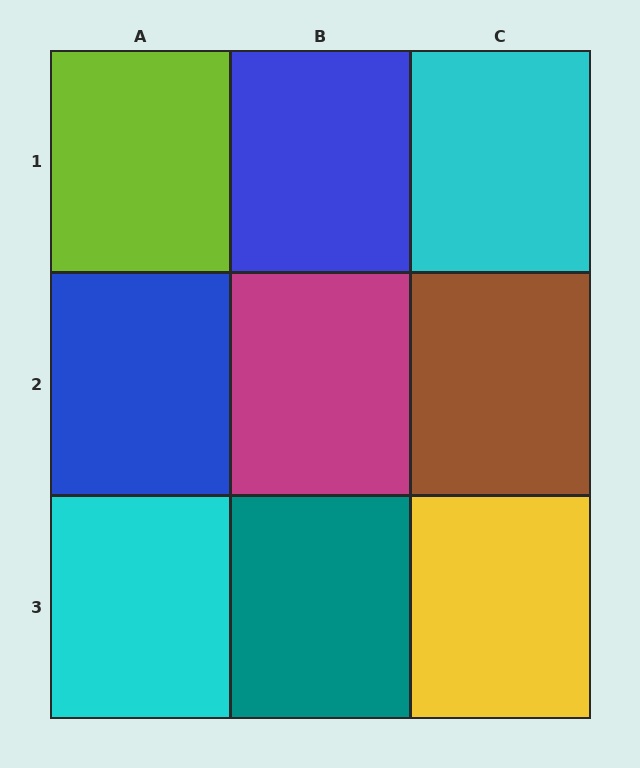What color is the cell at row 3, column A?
Cyan.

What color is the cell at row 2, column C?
Brown.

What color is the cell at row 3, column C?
Yellow.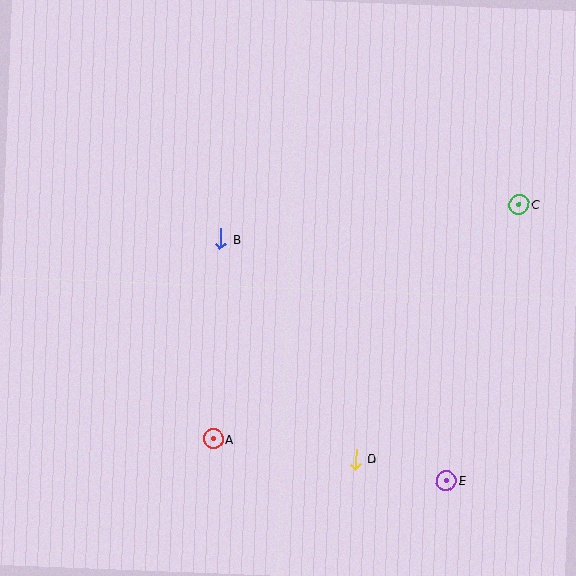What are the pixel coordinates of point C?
Point C is at (519, 204).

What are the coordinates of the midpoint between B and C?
The midpoint between B and C is at (370, 222).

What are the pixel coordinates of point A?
Point A is at (213, 439).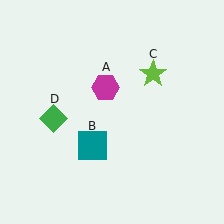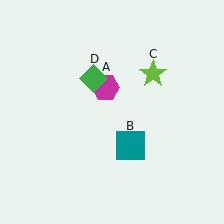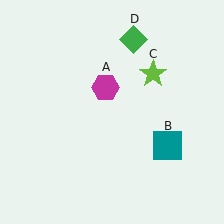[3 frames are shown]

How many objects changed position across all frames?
2 objects changed position: teal square (object B), green diamond (object D).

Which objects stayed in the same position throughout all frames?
Magenta hexagon (object A) and lime star (object C) remained stationary.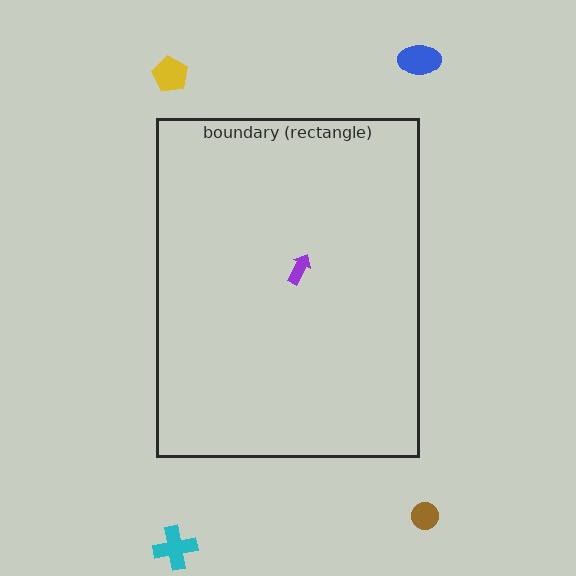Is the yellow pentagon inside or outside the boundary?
Outside.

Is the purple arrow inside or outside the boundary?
Inside.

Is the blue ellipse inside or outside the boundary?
Outside.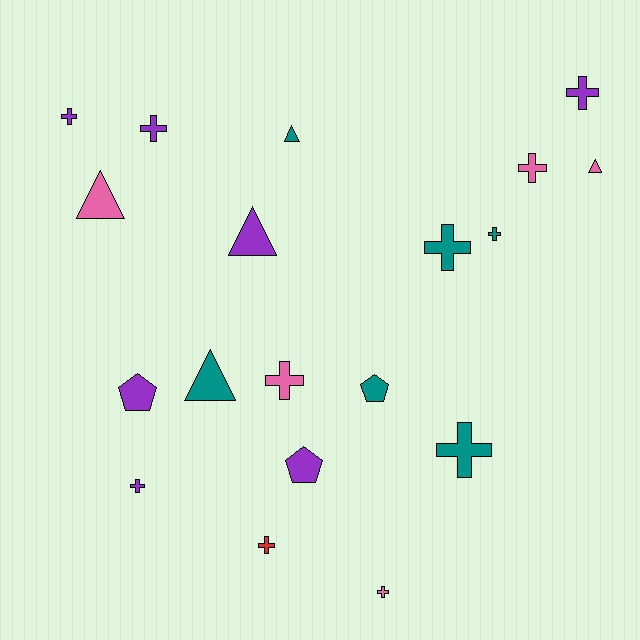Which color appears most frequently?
Purple, with 7 objects.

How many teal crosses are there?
There are 3 teal crosses.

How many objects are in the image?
There are 19 objects.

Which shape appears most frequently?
Cross, with 11 objects.